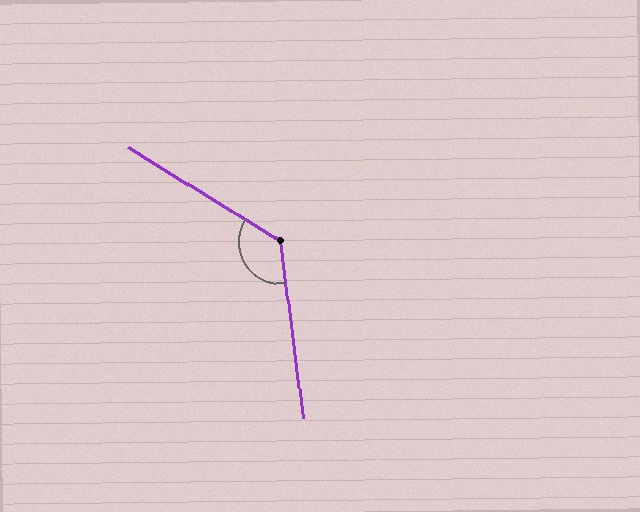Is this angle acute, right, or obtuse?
It is obtuse.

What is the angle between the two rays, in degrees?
Approximately 129 degrees.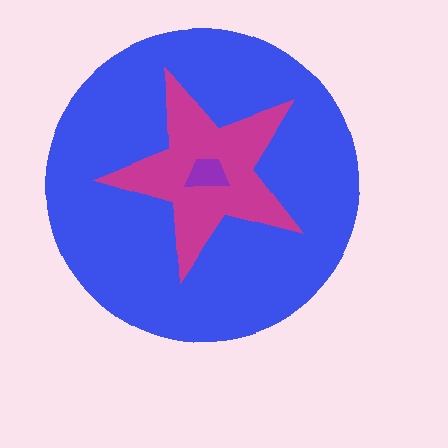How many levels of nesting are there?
3.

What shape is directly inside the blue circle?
The magenta star.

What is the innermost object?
The purple trapezoid.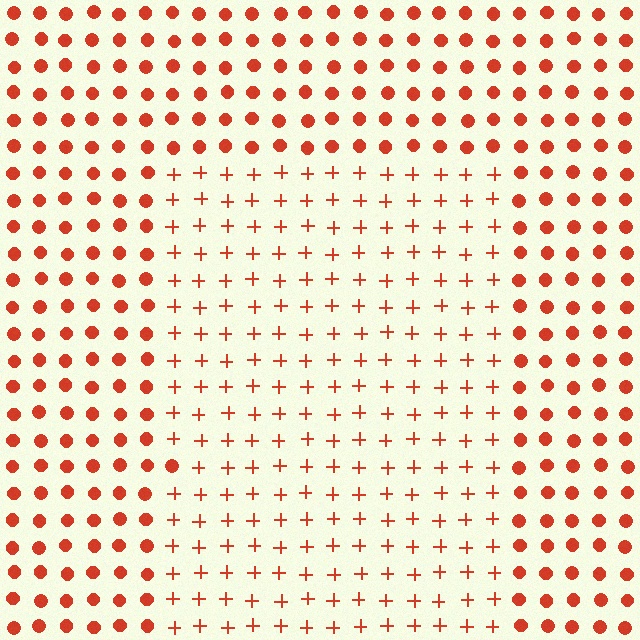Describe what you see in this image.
The image is filled with small red elements arranged in a uniform grid. A rectangle-shaped region contains plus signs, while the surrounding area contains circles. The boundary is defined purely by the change in element shape.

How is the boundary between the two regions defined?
The boundary is defined by a change in element shape: plus signs inside vs. circles outside. All elements share the same color and spacing.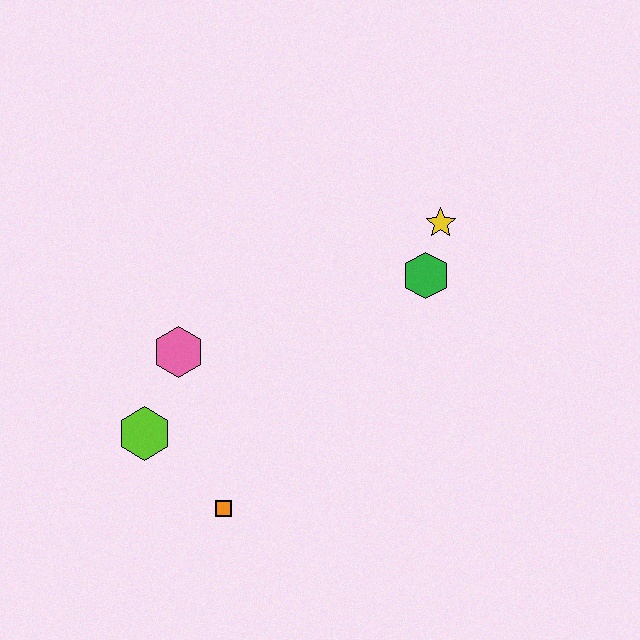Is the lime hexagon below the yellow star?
Yes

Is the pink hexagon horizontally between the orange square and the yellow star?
No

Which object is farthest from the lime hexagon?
The yellow star is farthest from the lime hexagon.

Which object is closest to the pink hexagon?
The lime hexagon is closest to the pink hexagon.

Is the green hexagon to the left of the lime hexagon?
No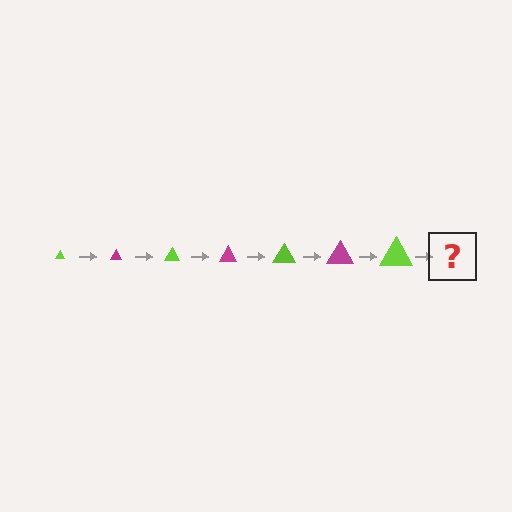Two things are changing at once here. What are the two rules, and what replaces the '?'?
The two rules are that the triangle grows larger each step and the color cycles through lime and magenta. The '?' should be a magenta triangle, larger than the previous one.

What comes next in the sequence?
The next element should be a magenta triangle, larger than the previous one.